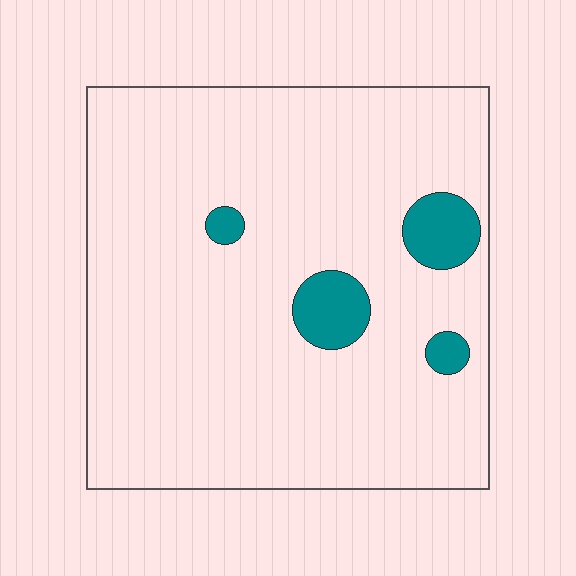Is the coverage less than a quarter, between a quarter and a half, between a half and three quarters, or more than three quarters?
Less than a quarter.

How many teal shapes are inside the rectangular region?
4.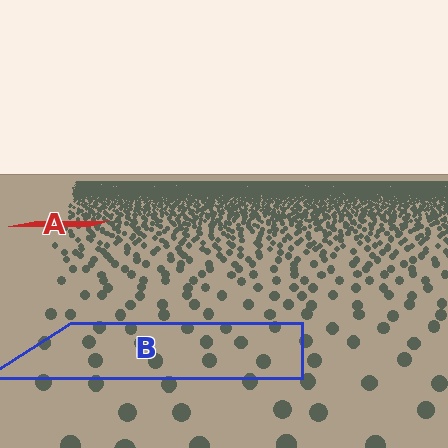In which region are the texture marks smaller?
The texture marks are smaller in region A, because it is farther away.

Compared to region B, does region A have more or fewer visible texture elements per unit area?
Region A has more texture elements per unit area — they are packed more densely because it is farther away.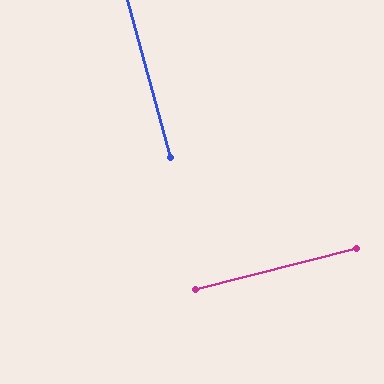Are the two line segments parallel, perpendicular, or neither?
Perpendicular — they meet at approximately 89°.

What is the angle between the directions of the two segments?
Approximately 89 degrees.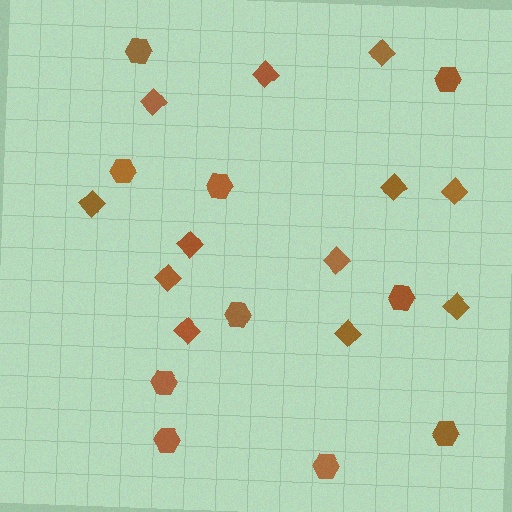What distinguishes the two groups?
There are 2 groups: one group of diamonds (12) and one group of hexagons (10).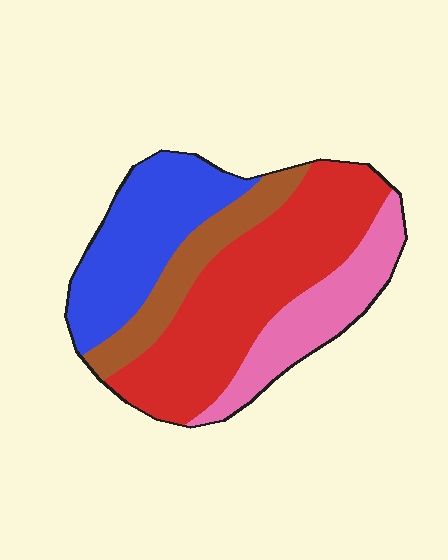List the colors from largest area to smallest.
From largest to smallest: red, blue, pink, brown.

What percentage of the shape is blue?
Blue takes up about one quarter (1/4) of the shape.